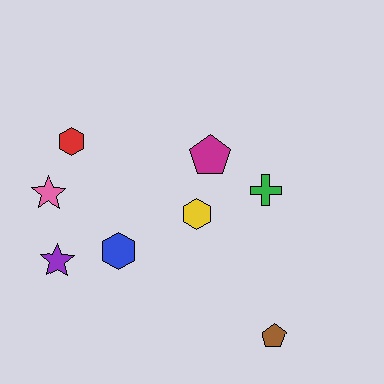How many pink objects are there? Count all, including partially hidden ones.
There is 1 pink object.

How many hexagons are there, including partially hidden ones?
There are 3 hexagons.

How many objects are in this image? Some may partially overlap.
There are 8 objects.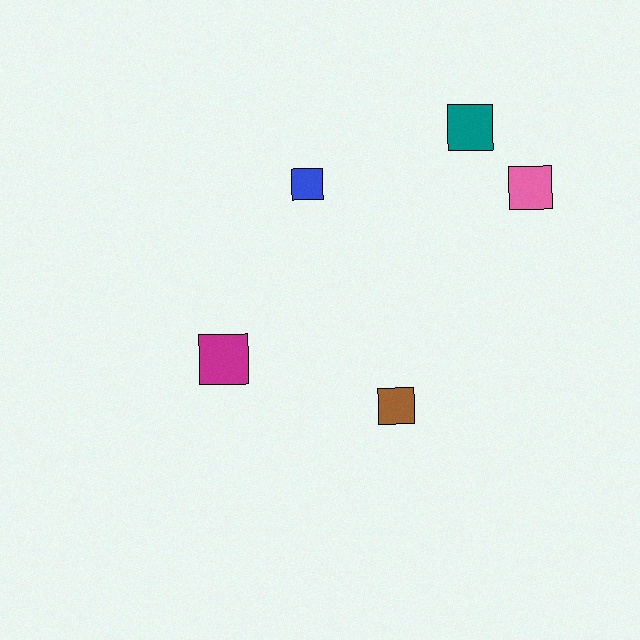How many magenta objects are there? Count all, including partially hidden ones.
There is 1 magenta object.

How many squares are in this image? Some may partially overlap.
There are 5 squares.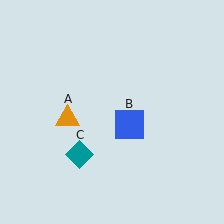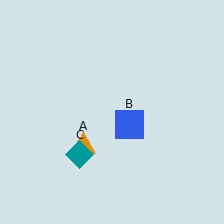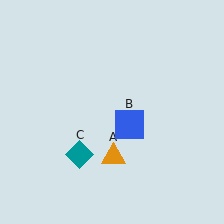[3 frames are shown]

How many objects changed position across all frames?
1 object changed position: orange triangle (object A).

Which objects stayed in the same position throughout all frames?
Blue square (object B) and teal diamond (object C) remained stationary.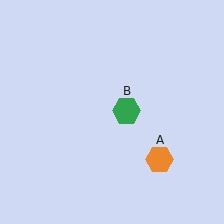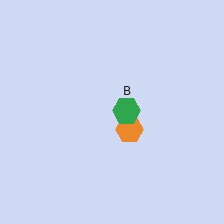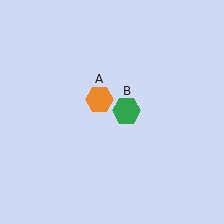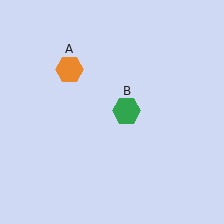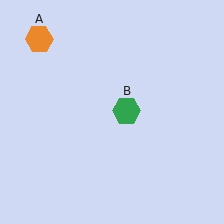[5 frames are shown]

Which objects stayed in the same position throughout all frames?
Green hexagon (object B) remained stationary.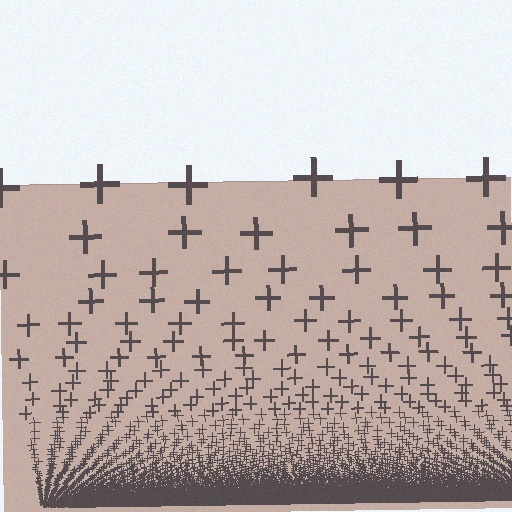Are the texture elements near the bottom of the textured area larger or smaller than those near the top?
Smaller. The gradient is inverted — elements near the bottom are smaller and denser.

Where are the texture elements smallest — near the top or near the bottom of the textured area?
Near the bottom.